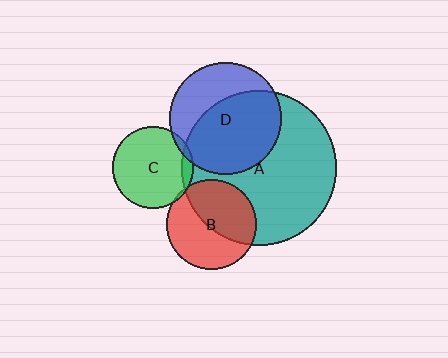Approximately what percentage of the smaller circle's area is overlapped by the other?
Approximately 60%.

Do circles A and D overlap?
Yes.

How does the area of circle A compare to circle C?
Approximately 3.6 times.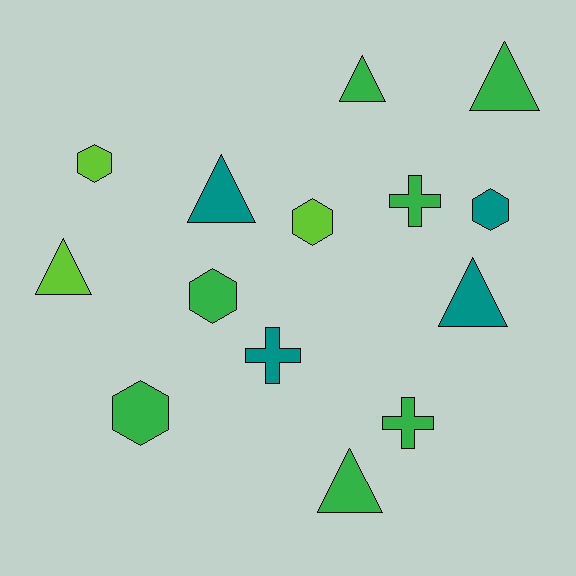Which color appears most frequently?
Green, with 7 objects.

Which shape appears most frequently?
Triangle, with 6 objects.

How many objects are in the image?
There are 14 objects.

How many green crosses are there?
There are 2 green crosses.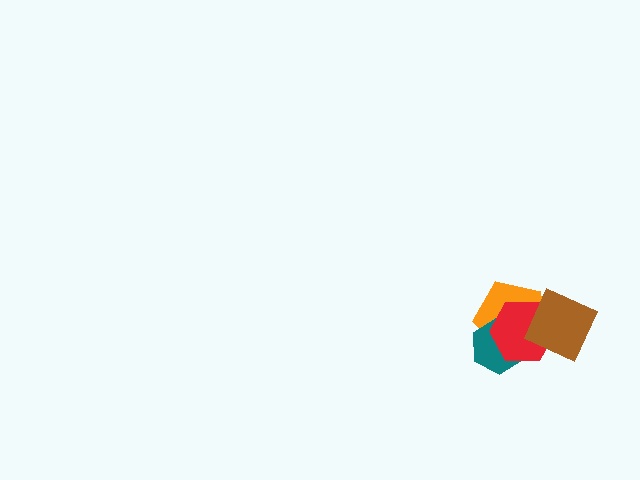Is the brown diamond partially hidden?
No, no other shape covers it.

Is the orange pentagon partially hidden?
Yes, it is partially covered by another shape.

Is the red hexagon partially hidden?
Yes, it is partially covered by another shape.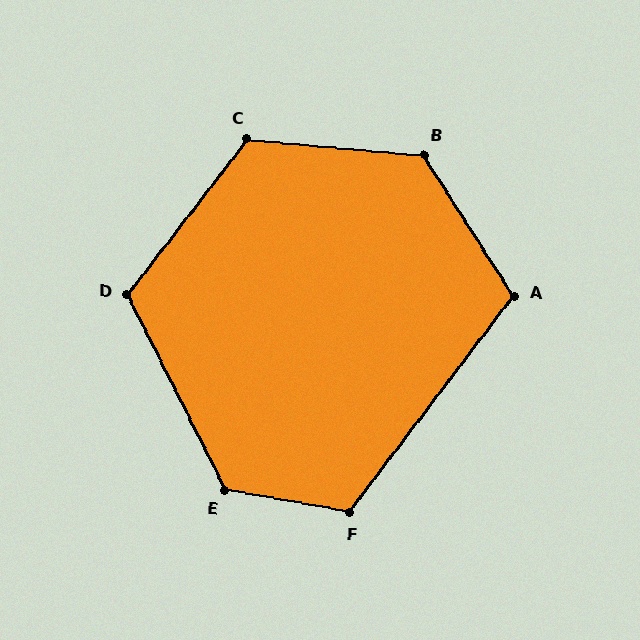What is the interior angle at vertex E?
Approximately 127 degrees (obtuse).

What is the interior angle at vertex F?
Approximately 117 degrees (obtuse).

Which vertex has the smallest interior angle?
A, at approximately 110 degrees.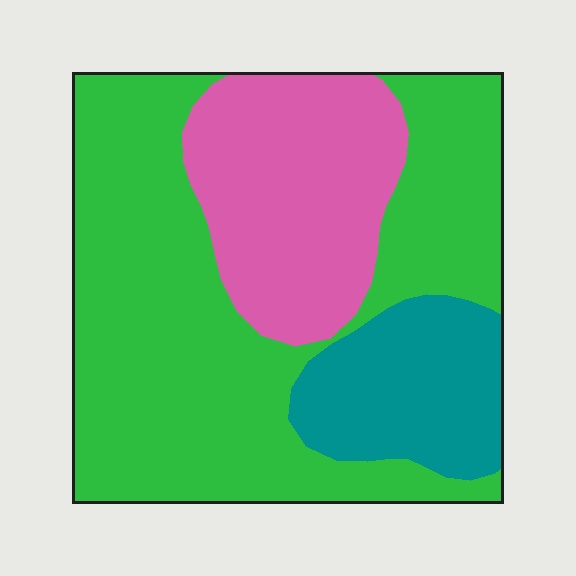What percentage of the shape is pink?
Pink covers 25% of the shape.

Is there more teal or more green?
Green.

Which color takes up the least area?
Teal, at roughly 15%.